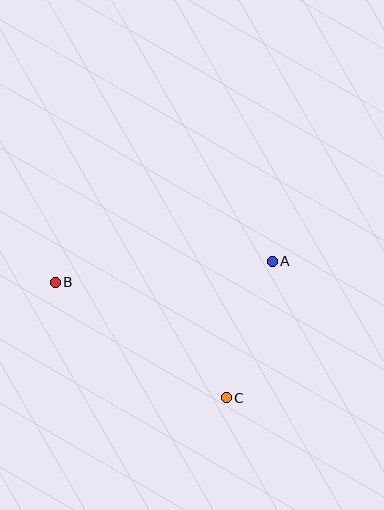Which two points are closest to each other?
Points A and C are closest to each other.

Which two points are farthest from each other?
Points A and B are farthest from each other.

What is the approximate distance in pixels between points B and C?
The distance between B and C is approximately 207 pixels.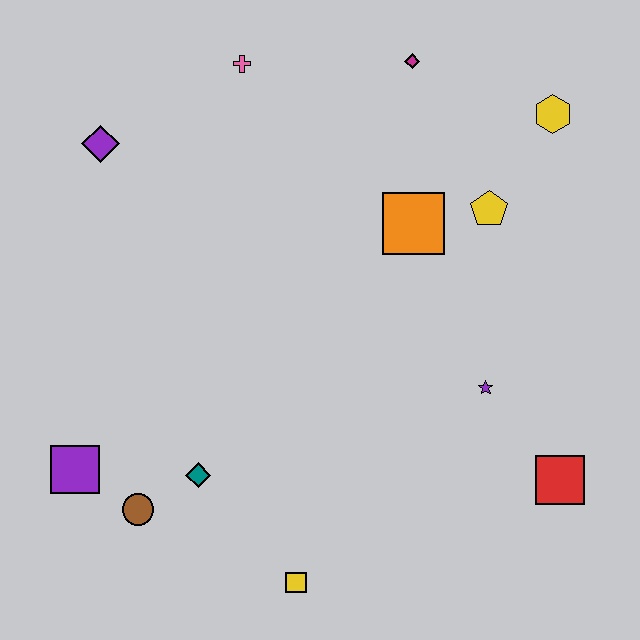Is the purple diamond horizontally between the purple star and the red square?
No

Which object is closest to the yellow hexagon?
The yellow pentagon is closest to the yellow hexagon.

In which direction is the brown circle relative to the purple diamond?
The brown circle is below the purple diamond.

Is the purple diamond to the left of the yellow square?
Yes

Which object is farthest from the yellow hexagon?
The purple square is farthest from the yellow hexagon.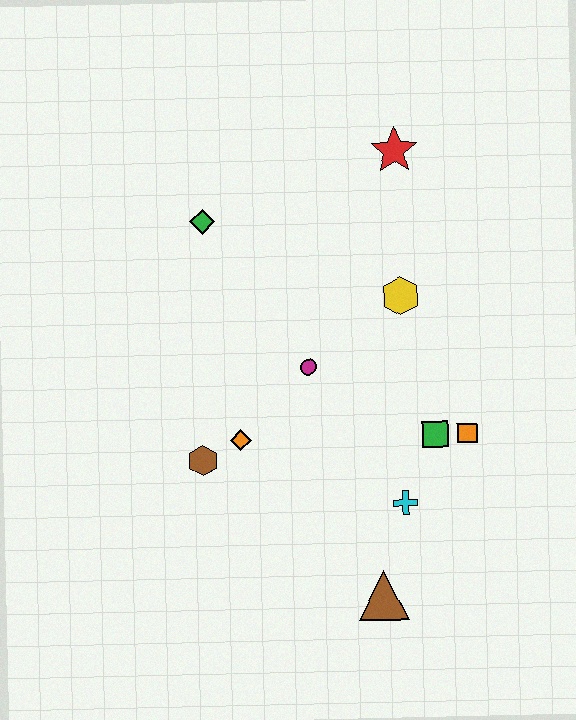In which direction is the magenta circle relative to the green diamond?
The magenta circle is below the green diamond.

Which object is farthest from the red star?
The brown triangle is farthest from the red star.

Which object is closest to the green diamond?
The magenta circle is closest to the green diamond.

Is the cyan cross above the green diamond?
No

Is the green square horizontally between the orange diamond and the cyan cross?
No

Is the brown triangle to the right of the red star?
No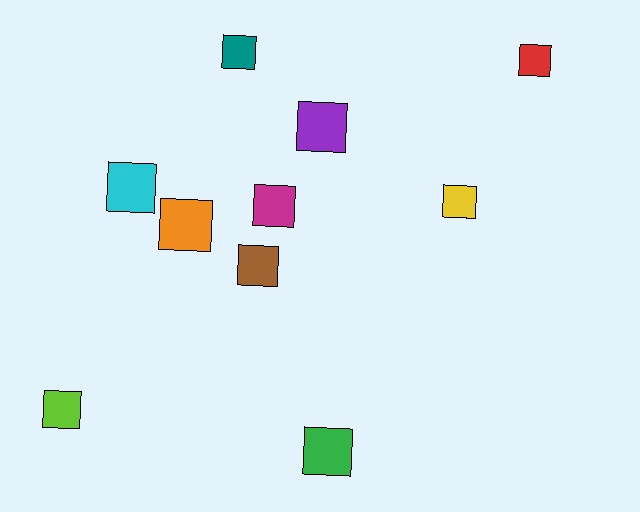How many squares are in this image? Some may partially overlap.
There are 10 squares.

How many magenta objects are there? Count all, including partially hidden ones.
There is 1 magenta object.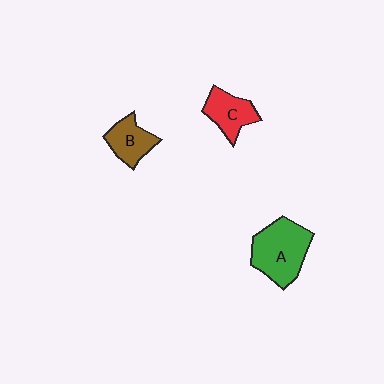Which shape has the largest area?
Shape A (green).